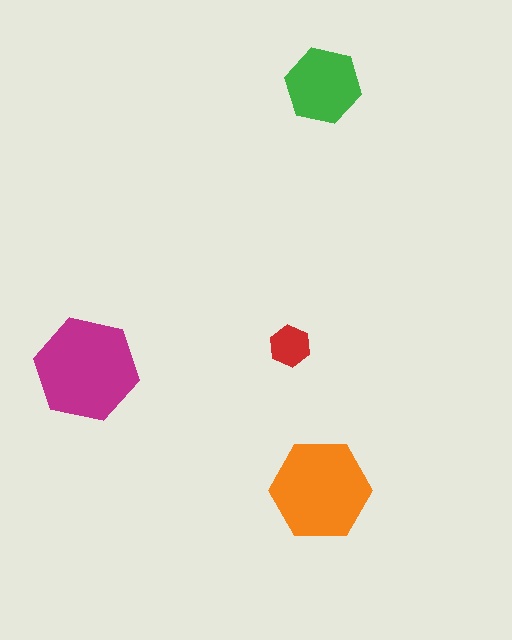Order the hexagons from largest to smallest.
the magenta one, the orange one, the green one, the red one.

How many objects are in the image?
There are 4 objects in the image.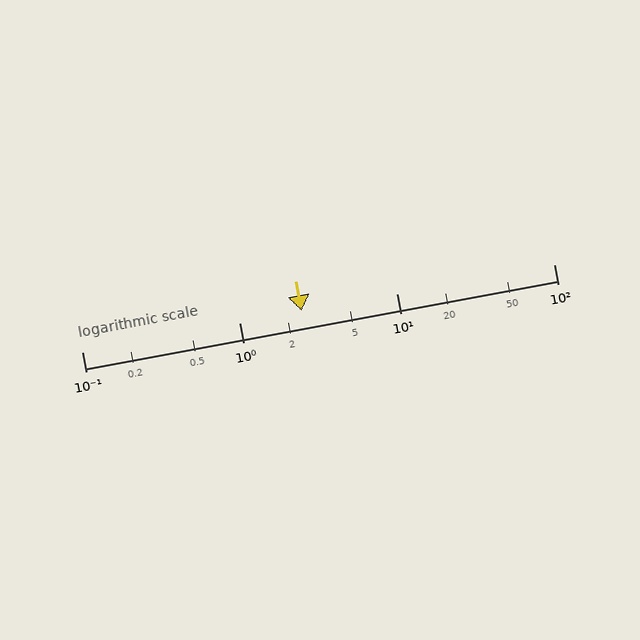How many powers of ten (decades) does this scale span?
The scale spans 3 decades, from 0.1 to 100.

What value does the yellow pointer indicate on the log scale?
The pointer indicates approximately 2.5.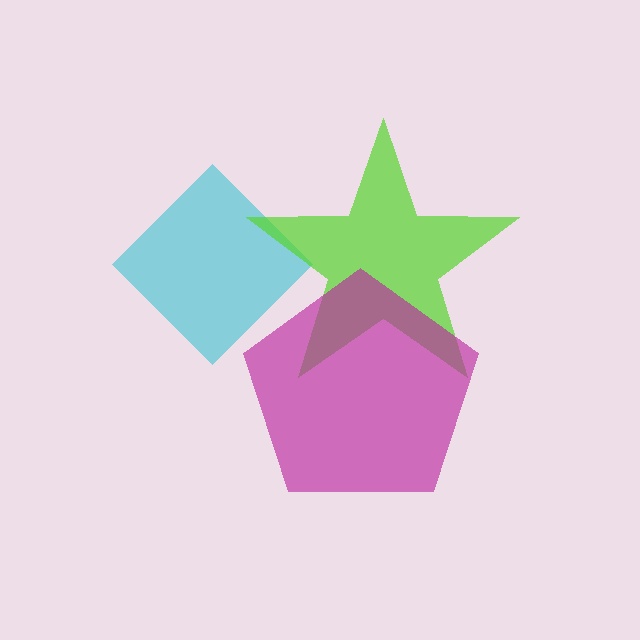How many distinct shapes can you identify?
There are 3 distinct shapes: a cyan diamond, a lime star, a magenta pentagon.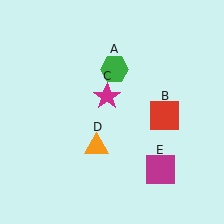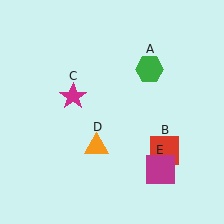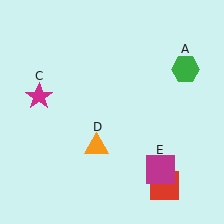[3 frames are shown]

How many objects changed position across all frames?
3 objects changed position: green hexagon (object A), red square (object B), magenta star (object C).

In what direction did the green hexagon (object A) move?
The green hexagon (object A) moved right.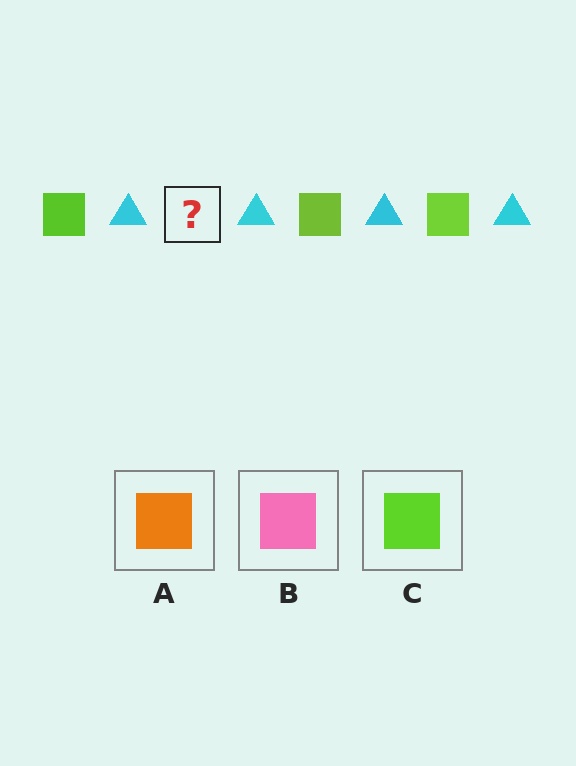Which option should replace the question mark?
Option C.